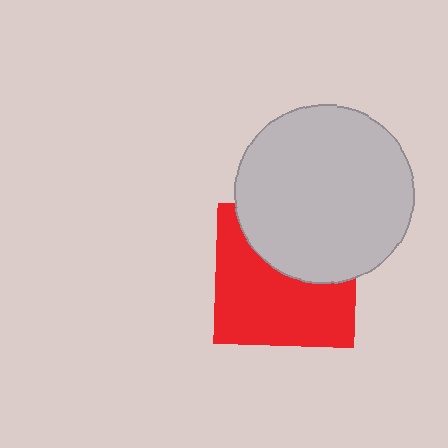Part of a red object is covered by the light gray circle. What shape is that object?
It is a square.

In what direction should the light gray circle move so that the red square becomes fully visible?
The light gray circle should move up. That is the shortest direction to clear the overlap and leave the red square fully visible.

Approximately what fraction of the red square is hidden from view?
Roughly 40% of the red square is hidden behind the light gray circle.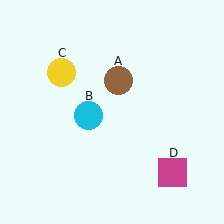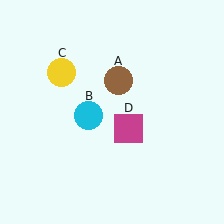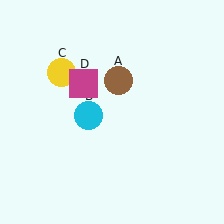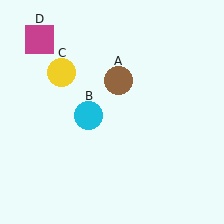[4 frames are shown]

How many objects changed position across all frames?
1 object changed position: magenta square (object D).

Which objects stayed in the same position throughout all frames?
Brown circle (object A) and cyan circle (object B) and yellow circle (object C) remained stationary.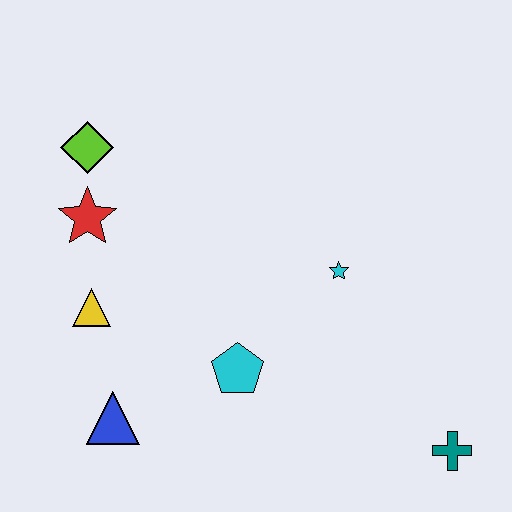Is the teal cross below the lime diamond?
Yes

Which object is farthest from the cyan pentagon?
The lime diamond is farthest from the cyan pentagon.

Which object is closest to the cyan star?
The cyan pentagon is closest to the cyan star.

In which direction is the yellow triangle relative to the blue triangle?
The yellow triangle is above the blue triangle.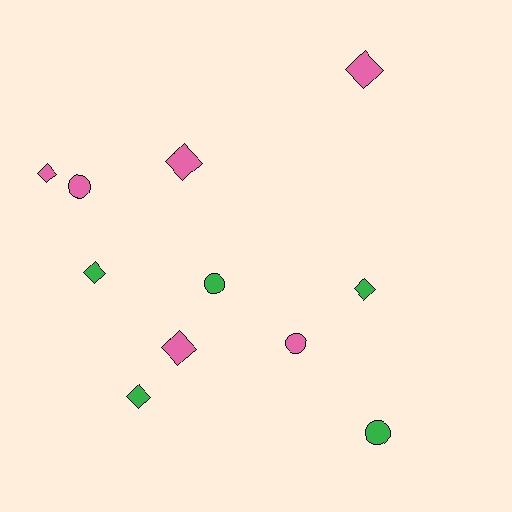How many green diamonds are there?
There are 3 green diamonds.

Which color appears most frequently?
Pink, with 6 objects.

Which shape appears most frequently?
Diamond, with 7 objects.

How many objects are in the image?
There are 11 objects.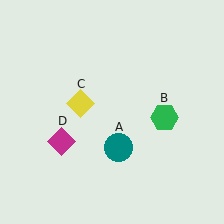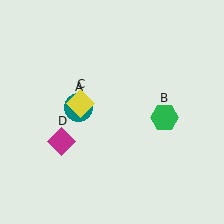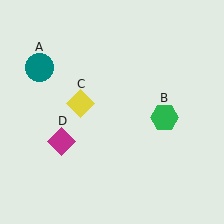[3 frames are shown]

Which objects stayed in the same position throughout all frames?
Green hexagon (object B) and yellow diamond (object C) and magenta diamond (object D) remained stationary.